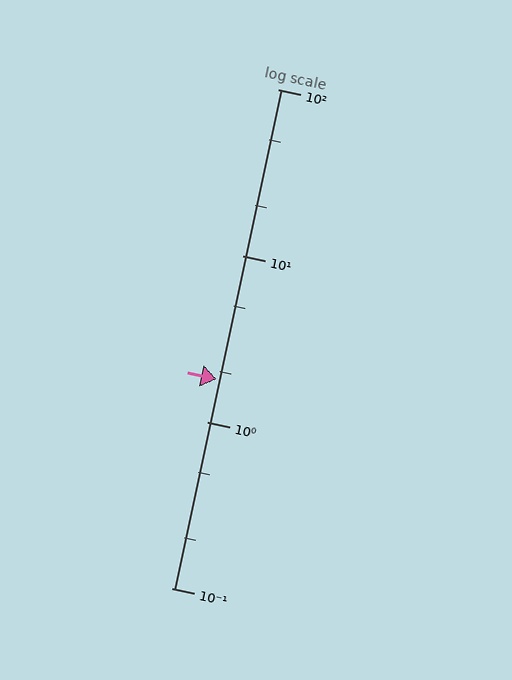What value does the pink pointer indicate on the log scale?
The pointer indicates approximately 1.8.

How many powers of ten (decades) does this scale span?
The scale spans 3 decades, from 0.1 to 100.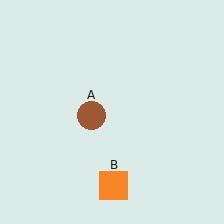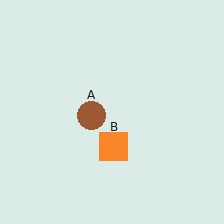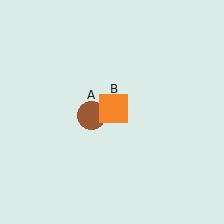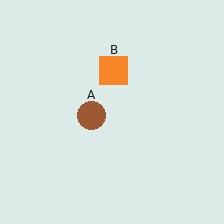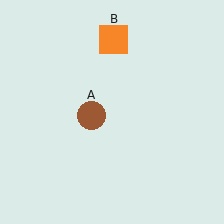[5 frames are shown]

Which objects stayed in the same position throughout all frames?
Brown circle (object A) remained stationary.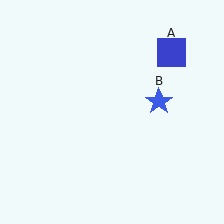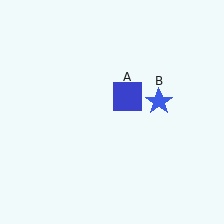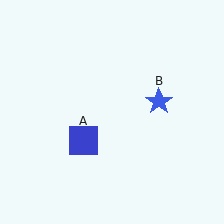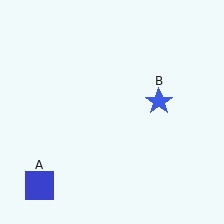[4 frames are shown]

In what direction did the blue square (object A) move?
The blue square (object A) moved down and to the left.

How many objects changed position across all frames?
1 object changed position: blue square (object A).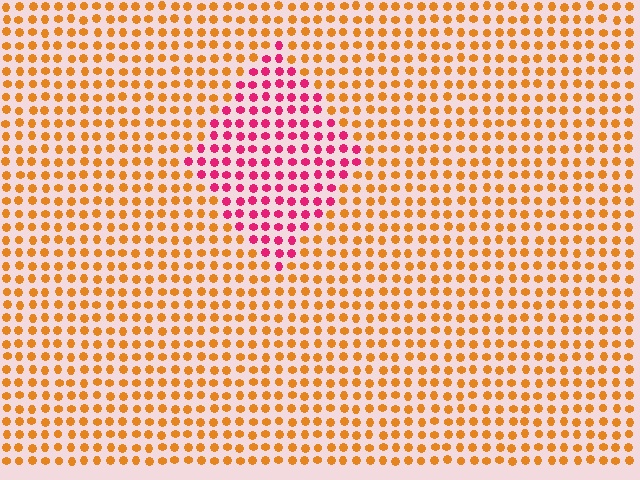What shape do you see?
I see a diamond.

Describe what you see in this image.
The image is filled with small orange elements in a uniform arrangement. A diamond-shaped region is visible where the elements are tinted to a slightly different hue, forming a subtle color boundary.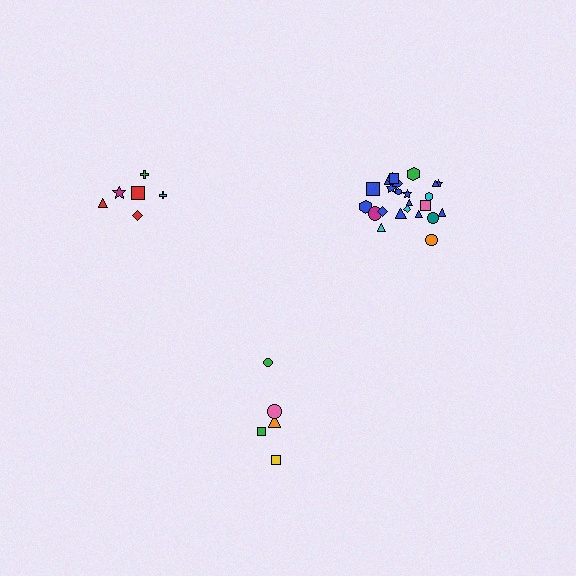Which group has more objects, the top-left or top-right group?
The top-right group.